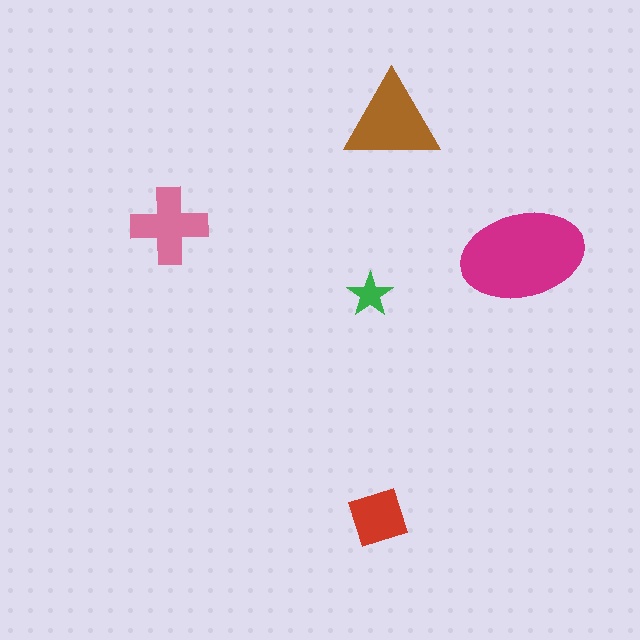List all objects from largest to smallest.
The magenta ellipse, the brown triangle, the pink cross, the red diamond, the green star.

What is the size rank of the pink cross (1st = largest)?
3rd.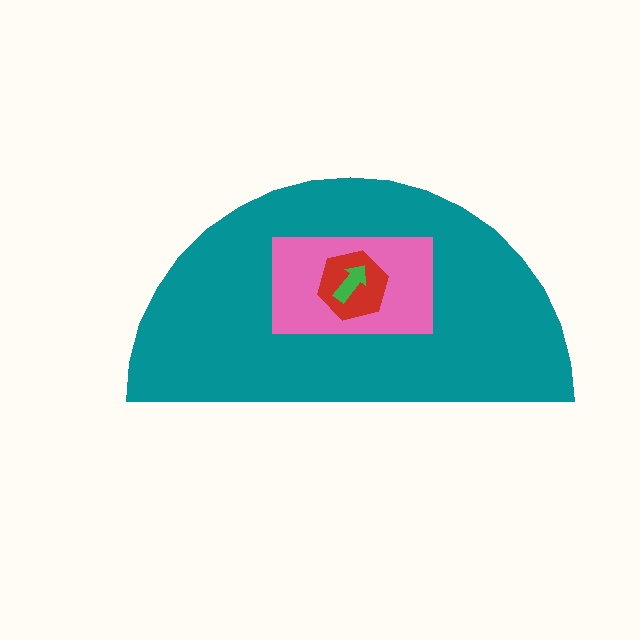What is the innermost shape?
The green arrow.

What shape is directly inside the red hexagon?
The green arrow.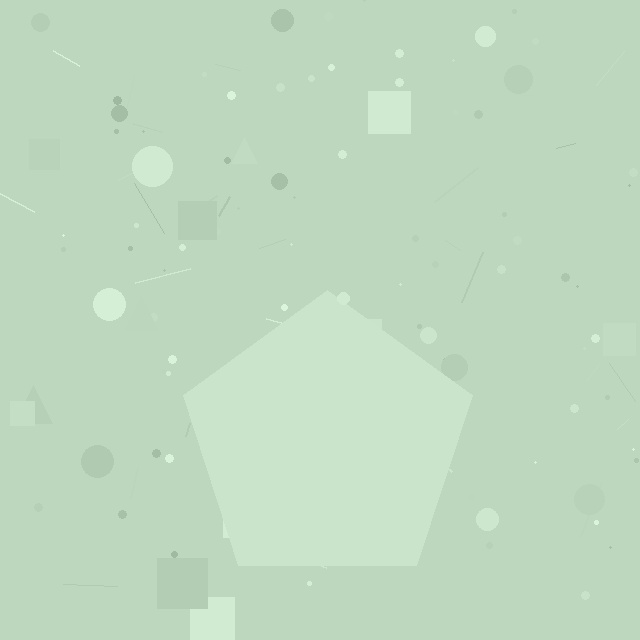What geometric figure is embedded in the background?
A pentagon is embedded in the background.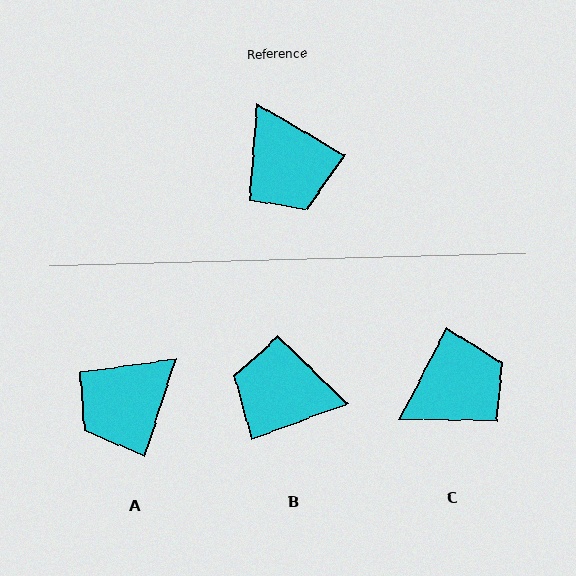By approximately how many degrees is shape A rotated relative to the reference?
Approximately 77 degrees clockwise.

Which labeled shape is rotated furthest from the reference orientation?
B, about 130 degrees away.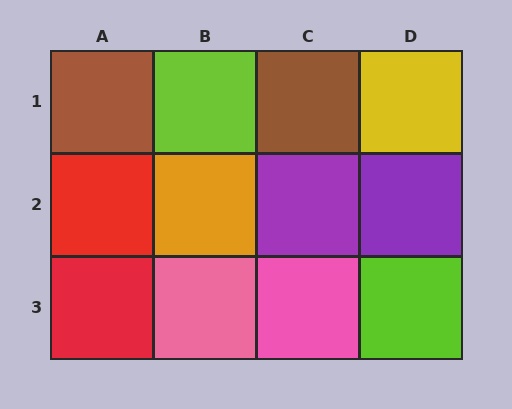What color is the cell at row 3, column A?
Red.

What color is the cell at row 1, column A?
Brown.